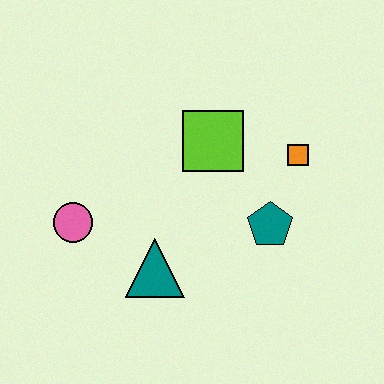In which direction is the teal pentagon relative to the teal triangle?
The teal pentagon is to the right of the teal triangle.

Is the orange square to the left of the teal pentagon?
No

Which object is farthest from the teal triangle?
The orange square is farthest from the teal triangle.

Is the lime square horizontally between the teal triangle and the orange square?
Yes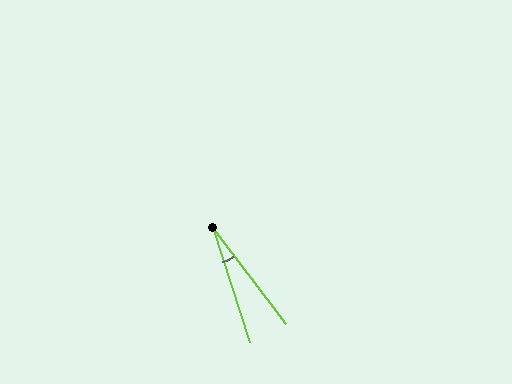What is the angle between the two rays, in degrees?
Approximately 19 degrees.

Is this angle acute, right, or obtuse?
It is acute.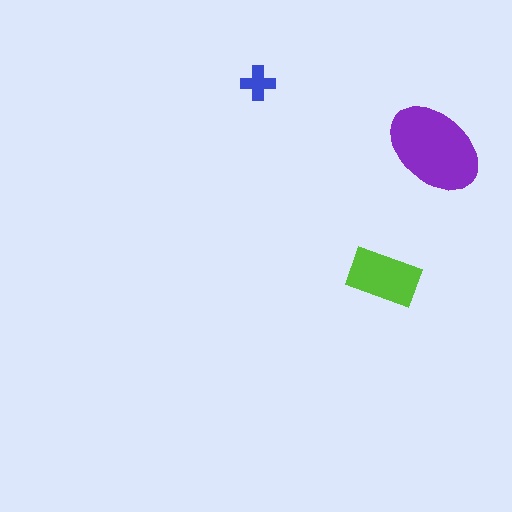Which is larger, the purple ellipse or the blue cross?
The purple ellipse.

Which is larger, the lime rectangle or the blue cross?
The lime rectangle.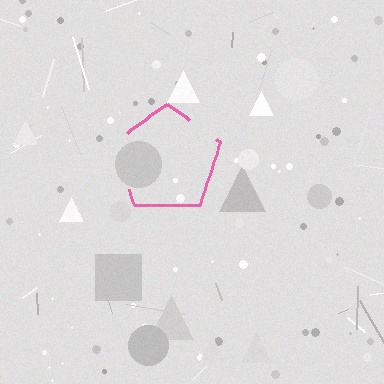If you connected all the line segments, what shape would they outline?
They would outline a pentagon.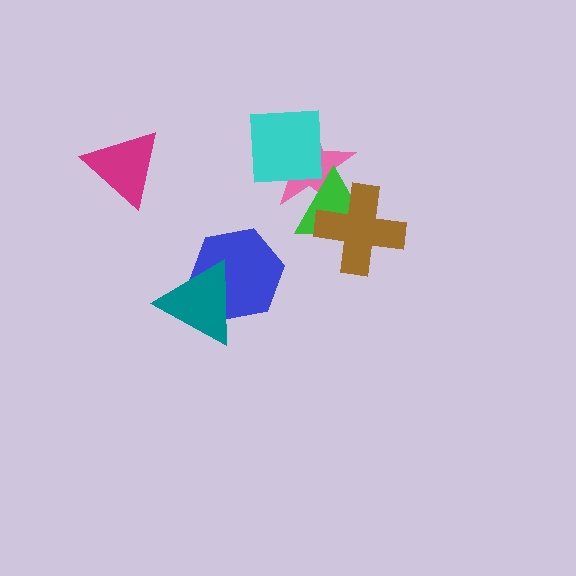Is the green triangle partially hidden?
Yes, it is partially covered by another shape.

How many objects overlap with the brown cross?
2 objects overlap with the brown cross.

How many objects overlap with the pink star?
3 objects overlap with the pink star.